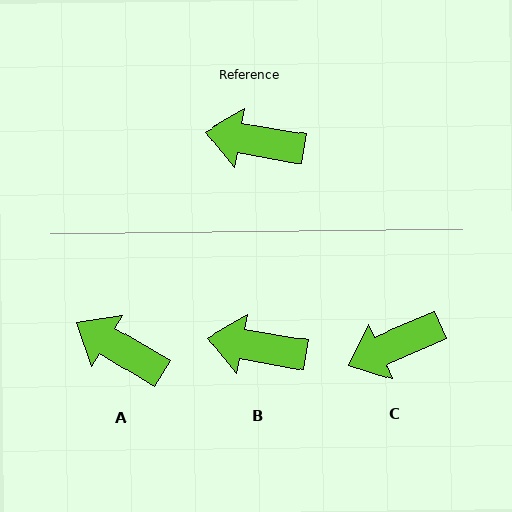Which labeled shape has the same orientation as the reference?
B.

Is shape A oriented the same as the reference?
No, it is off by about 21 degrees.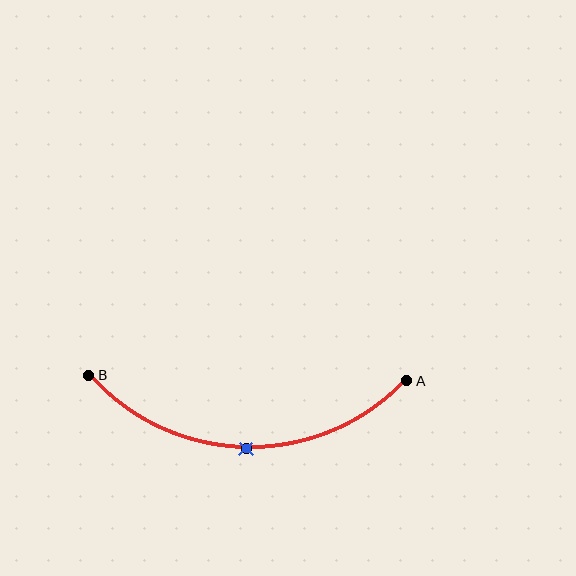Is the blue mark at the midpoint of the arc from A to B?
Yes. The blue mark lies on the arc at equal arc-length from both A and B — it is the arc midpoint.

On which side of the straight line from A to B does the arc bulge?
The arc bulges below the straight line connecting A and B.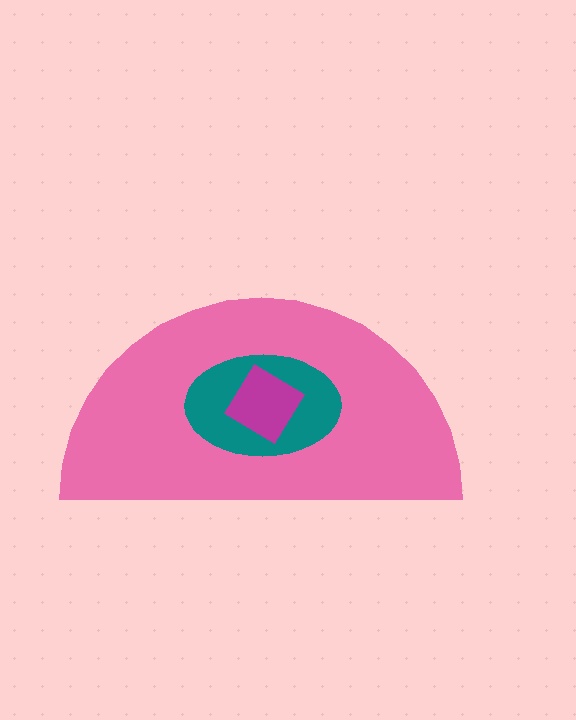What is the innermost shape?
The magenta diamond.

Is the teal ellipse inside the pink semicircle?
Yes.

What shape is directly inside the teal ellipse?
The magenta diamond.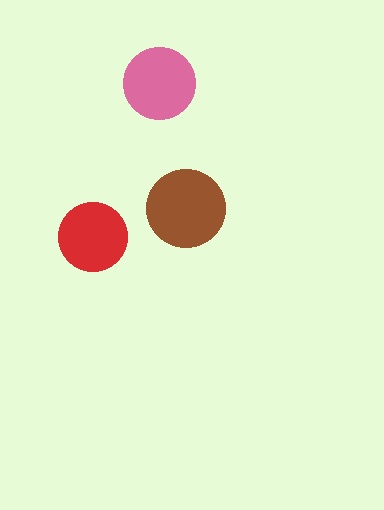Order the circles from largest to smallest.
the brown one, the pink one, the red one.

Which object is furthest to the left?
The red circle is leftmost.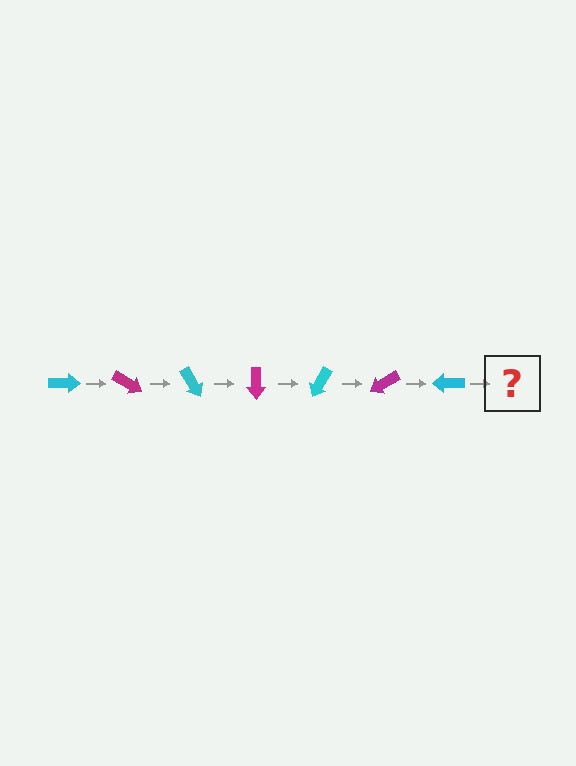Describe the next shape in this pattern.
It should be a magenta arrow, rotated 210 degrees from the start.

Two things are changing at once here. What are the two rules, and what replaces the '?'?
The two rules are that it rotates 30 degrees each step and the color cycles through cyan and magenta. The '?' should be a magenta arrow, rotated 210 degrees from the start.